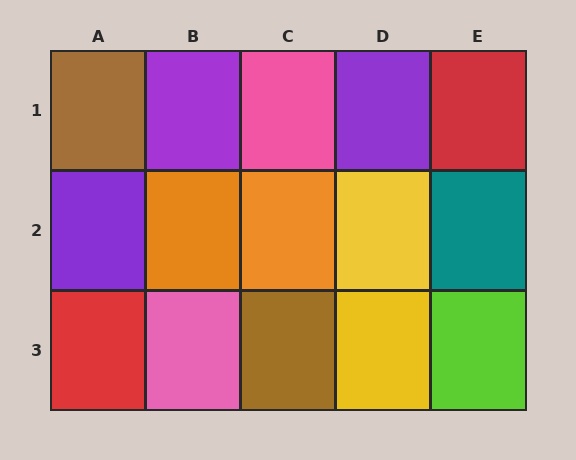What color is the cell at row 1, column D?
Purple.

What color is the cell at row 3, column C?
Brown.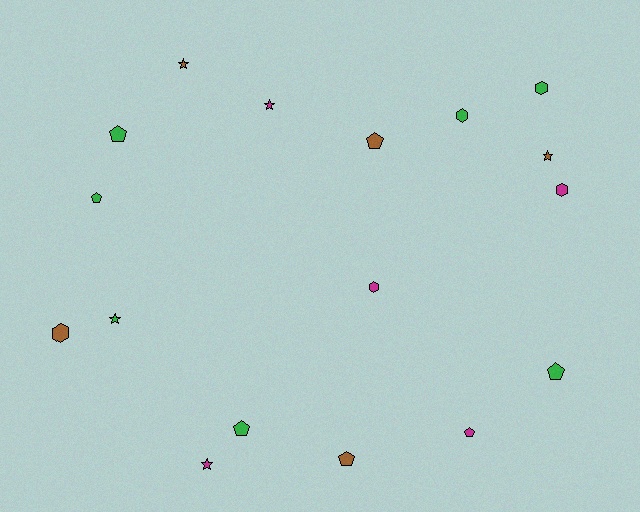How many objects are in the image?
There are 17 objects.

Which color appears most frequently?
Green, with 7 objects.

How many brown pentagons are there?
There are 2 brown pentagons.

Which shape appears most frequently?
Pentagon, with 7 objects.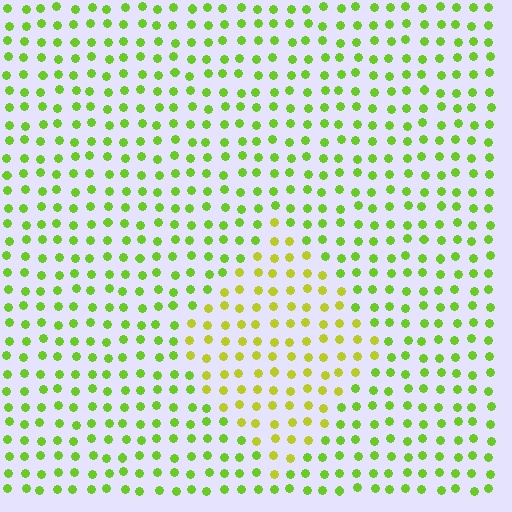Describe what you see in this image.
The image is filled with small lime elements in a uniform arrangement. A diamond-shaped region is visible where the elements are tinted to a slightly different hue, forming a subtle color boundary.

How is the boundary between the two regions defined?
The boundary is defined purely by a slight shift in hue (about 29 degrees). Spacing, size, and orientation are identical on both sides.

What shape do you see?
I see a diamond.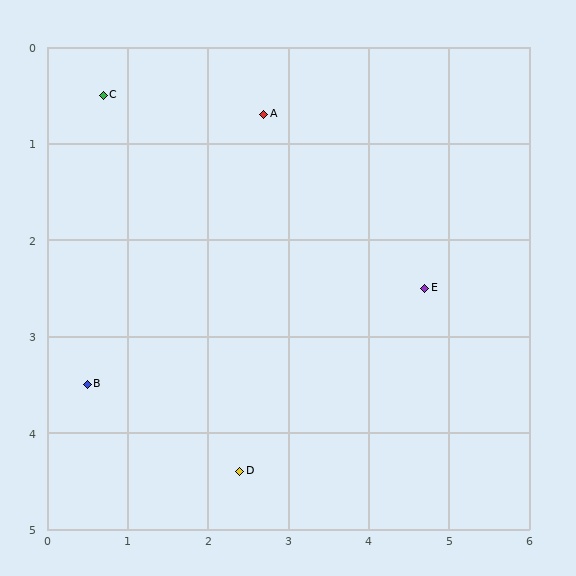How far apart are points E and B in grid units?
Points E and B are about 4.3 grid units apart.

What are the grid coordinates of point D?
Point D is at approximately (2.4, 4.4).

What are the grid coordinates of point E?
Point E is at approximately (4.7, 2.5).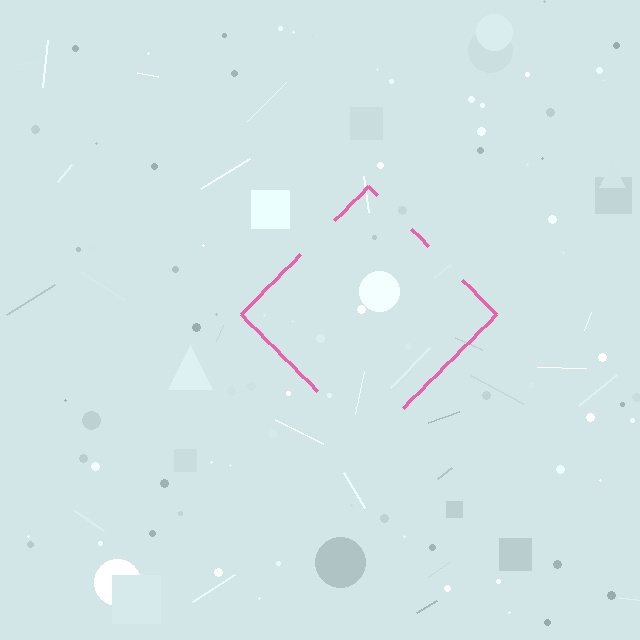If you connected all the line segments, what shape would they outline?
They would outline a diamond.